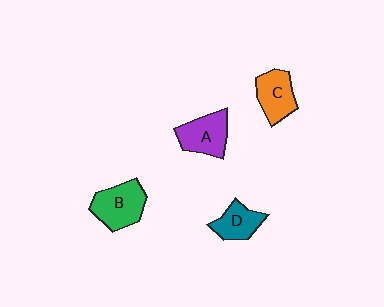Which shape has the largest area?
Shape B (green).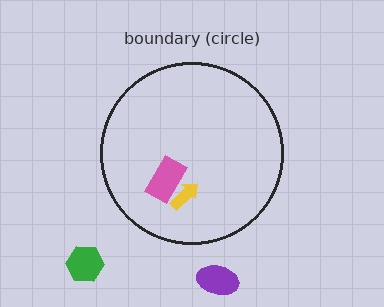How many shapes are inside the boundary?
2 inside, 2 outside.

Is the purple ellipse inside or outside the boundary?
Outside.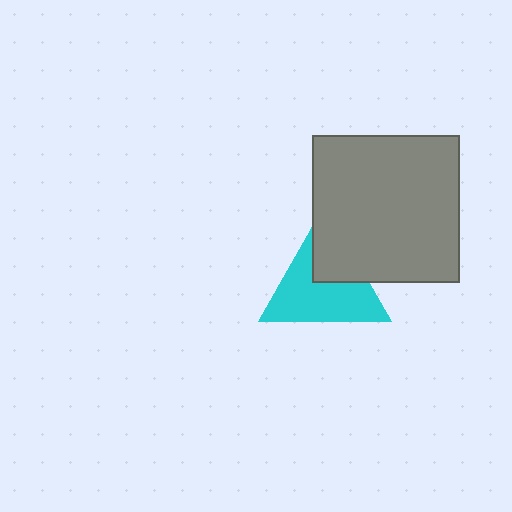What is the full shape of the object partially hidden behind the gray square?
The partially hidden object is a cyan triangle.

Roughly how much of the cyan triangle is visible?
Most of it is visible (roughly 66%).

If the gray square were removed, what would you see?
You would see the complete cyan triangle.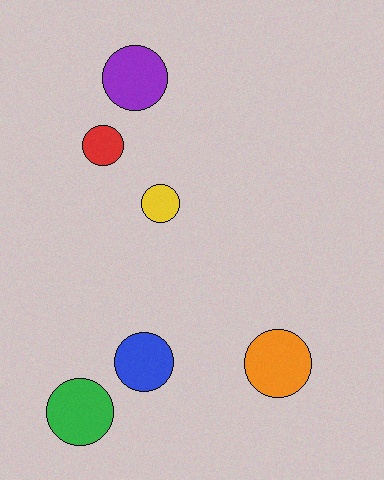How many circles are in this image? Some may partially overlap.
There are 6 circles.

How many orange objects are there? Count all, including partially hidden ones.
There is 1 orange object.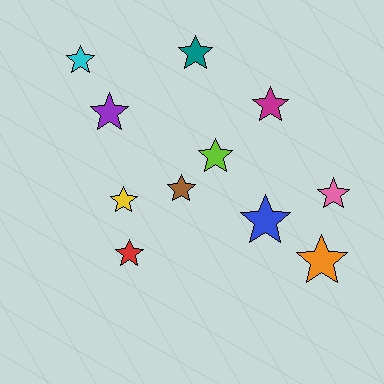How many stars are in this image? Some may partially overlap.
There are 11 stars.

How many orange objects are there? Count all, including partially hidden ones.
There is 1 orange object.